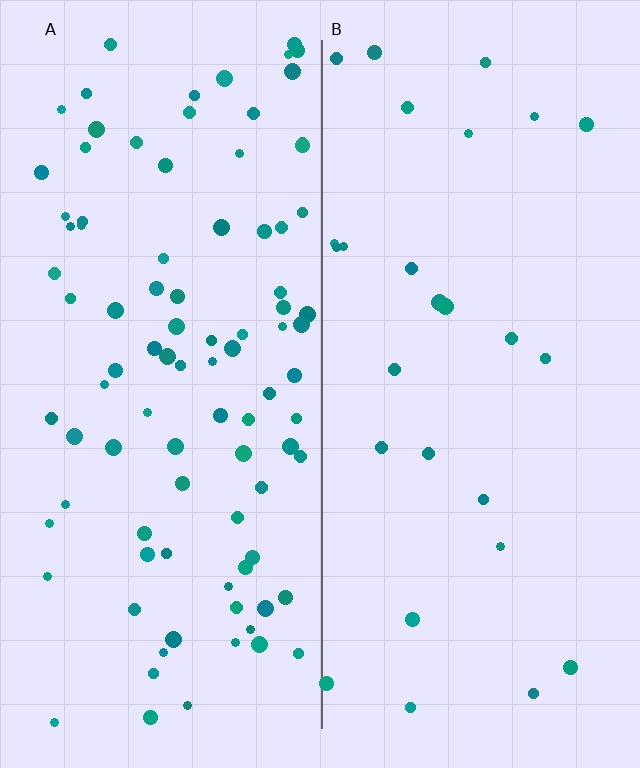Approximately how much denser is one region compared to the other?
Approximately 3.5× — region A over region B.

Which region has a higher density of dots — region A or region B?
A (the left).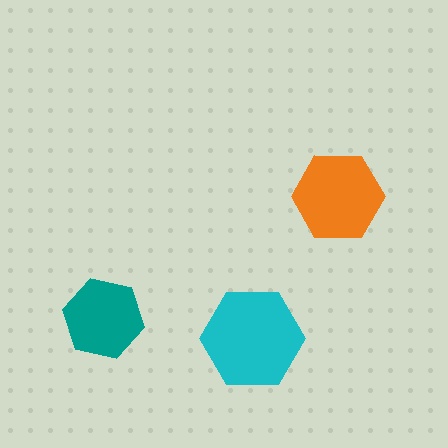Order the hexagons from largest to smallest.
the cyan one, the orange one, the teal one.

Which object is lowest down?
The cyan hexagon is bottommost.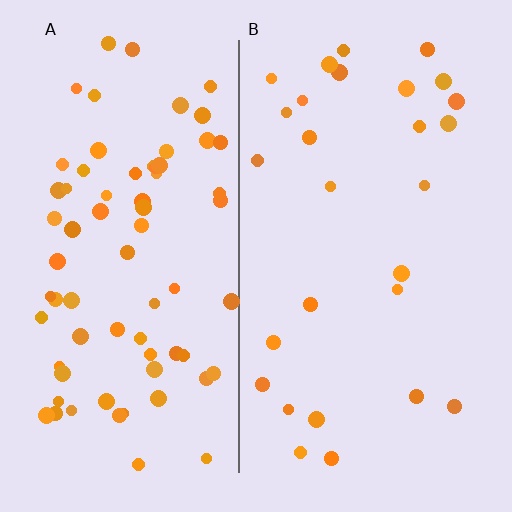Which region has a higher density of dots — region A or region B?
A (the left).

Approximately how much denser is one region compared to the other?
Approximately 2.6× — region A over region B.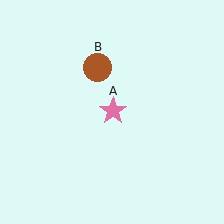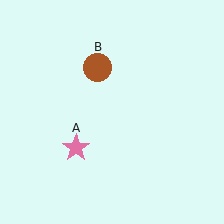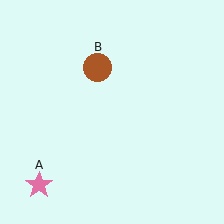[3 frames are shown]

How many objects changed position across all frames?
1 object changed position: pink star (object A).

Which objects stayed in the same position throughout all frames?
Brown circle (object B) remained stationary.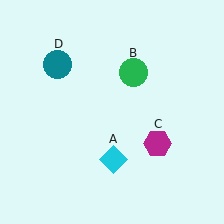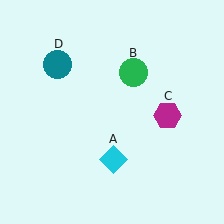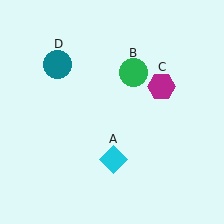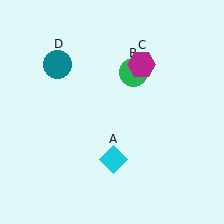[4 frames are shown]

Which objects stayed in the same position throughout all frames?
Cyan diamond (object A) and green circle (object B) and teal circle (object D) remained stationary.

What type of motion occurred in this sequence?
The magenta hexagon (object C) rotated counterclockwise around the center of the scene.